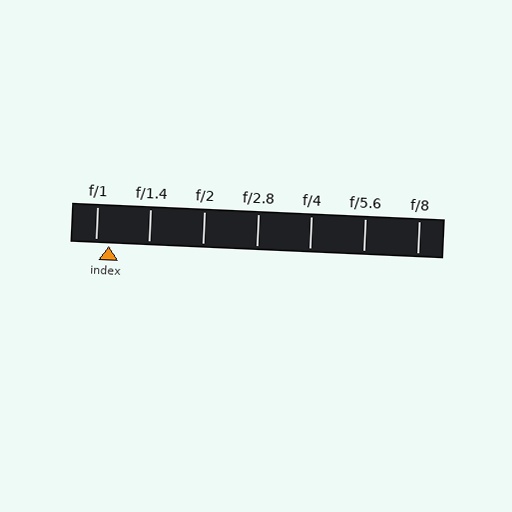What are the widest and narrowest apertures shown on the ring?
The widest aperture shown is f/1 and the narrowest is f/8.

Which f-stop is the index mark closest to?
The index mark is closest to f/1.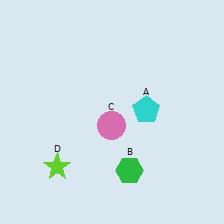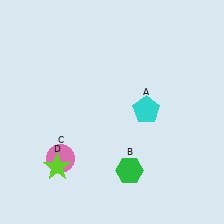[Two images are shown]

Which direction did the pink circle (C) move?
The pink circle (C) moved left.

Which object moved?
The pink circle (C) moved left.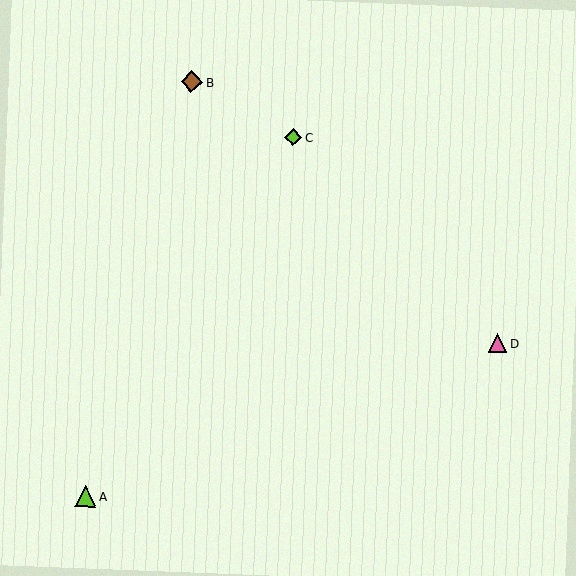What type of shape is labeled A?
Shape A is a lime triangle.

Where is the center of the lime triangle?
The center of the lime triangle is at (85, 497).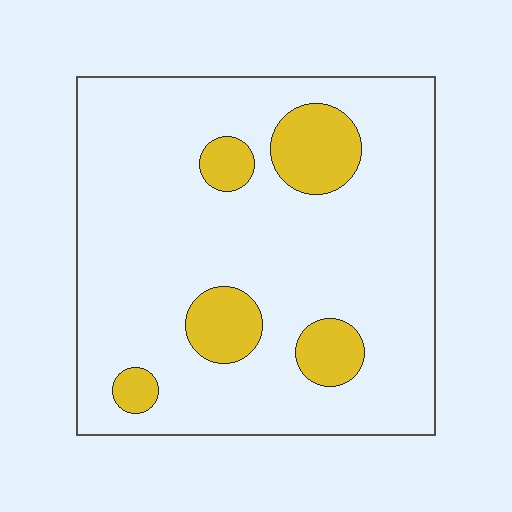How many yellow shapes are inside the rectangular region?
5.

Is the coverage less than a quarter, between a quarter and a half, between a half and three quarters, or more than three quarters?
Less than a quarter.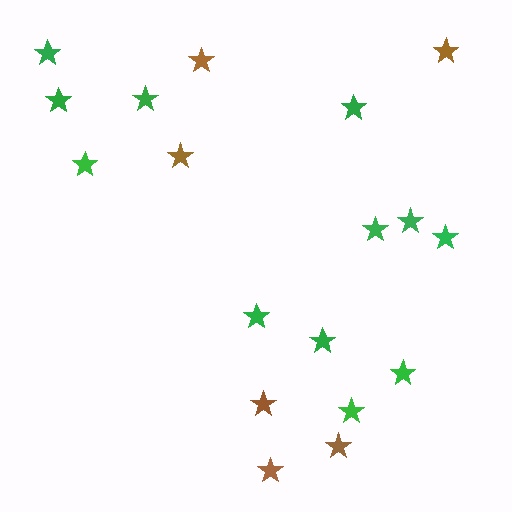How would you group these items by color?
There are 2 groups: one group of green stars (12) and one group of brown stars (6).